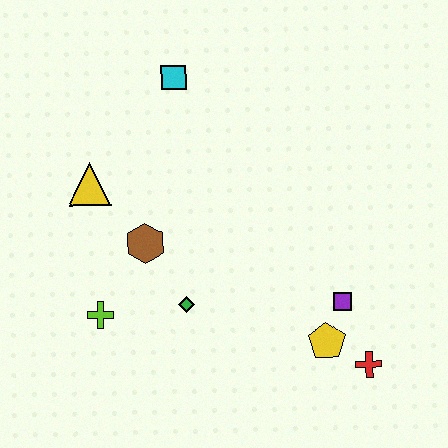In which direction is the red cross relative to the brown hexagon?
The red cross is to the right of the brown hexagon.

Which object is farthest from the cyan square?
The red cross is farthest from the cyan square.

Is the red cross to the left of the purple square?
No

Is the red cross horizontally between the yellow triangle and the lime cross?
No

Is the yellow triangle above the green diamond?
Yes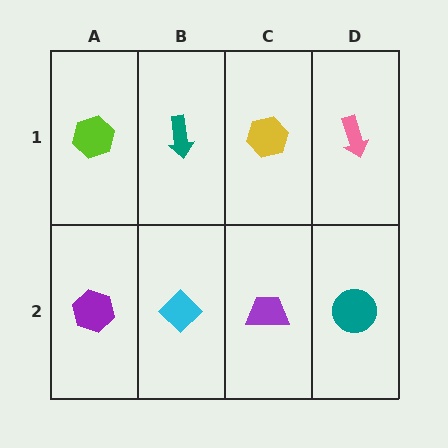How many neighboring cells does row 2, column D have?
2.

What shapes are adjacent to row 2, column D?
A pink arrow (row 1, column D), a purple trapezoid (row 2, column C).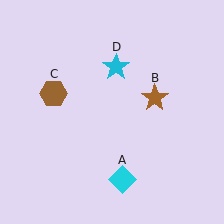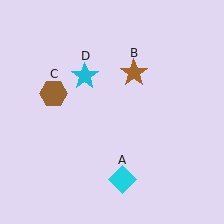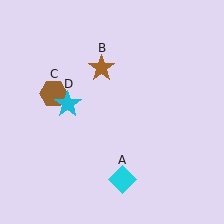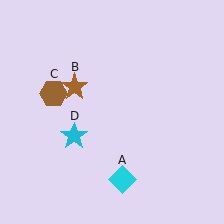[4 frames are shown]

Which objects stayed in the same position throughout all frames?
Cyan diamond (object A) and brown hexagon (object C) remained stationary.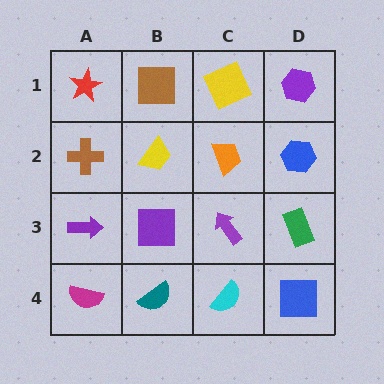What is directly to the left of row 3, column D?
A purple arrow.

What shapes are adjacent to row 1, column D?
A blue hexagon (row 2, column D), a yellow square (row 1, column C).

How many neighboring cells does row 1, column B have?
3.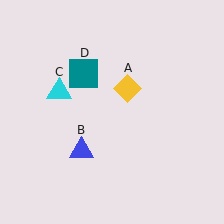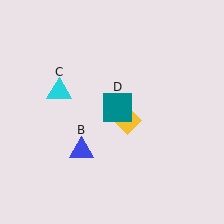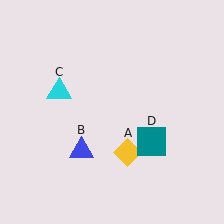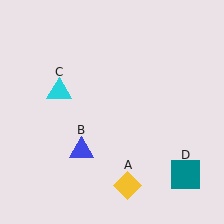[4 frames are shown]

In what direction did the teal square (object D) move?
The teal square (object D) moved down and to the right.